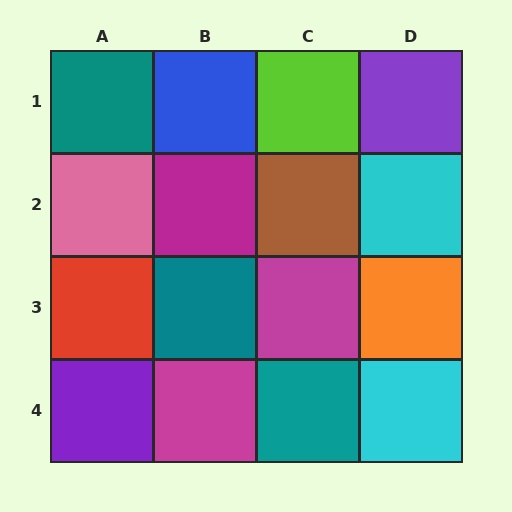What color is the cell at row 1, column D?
Purple.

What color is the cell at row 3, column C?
Magenta.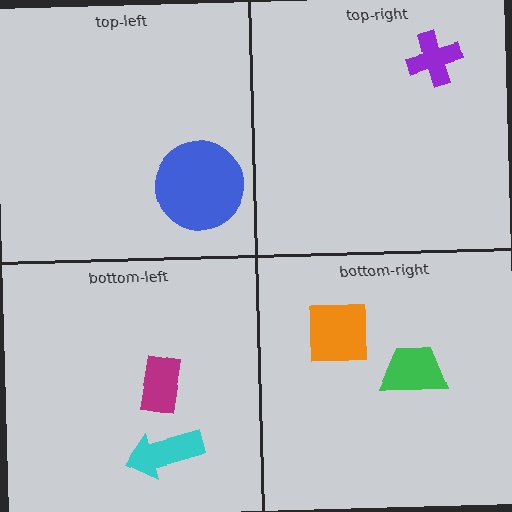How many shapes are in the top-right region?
1.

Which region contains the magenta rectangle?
The bottom-left region.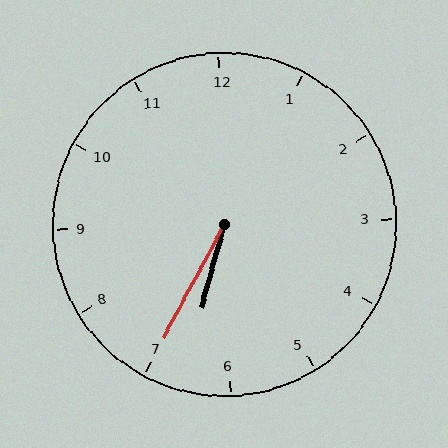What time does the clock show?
6:35.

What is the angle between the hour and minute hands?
Approximately 12 degrees.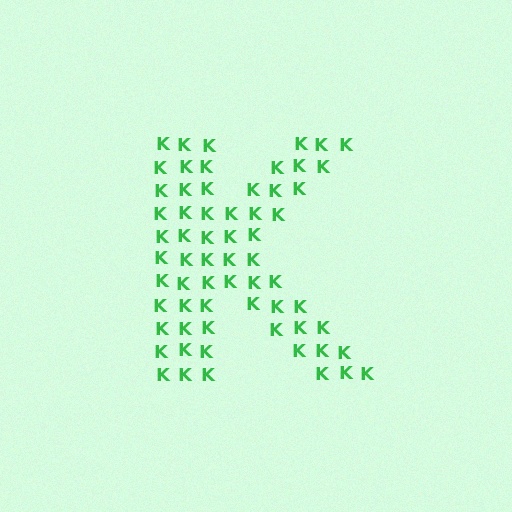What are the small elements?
The small elements are letter K's.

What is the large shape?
The large shape is the letter K.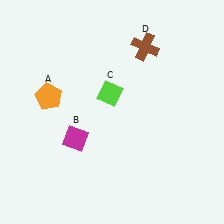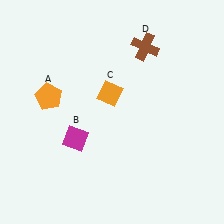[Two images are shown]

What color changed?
The diamond (C) changed from lime in Image 1 to orange in Image 2.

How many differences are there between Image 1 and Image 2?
There is 1 difference between the two images.